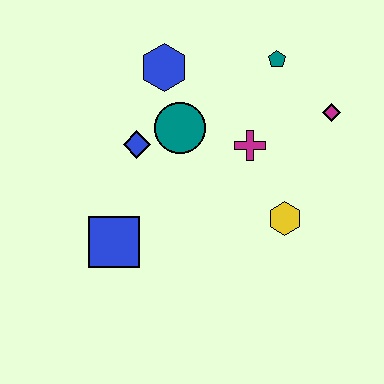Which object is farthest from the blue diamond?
The magenta diamond is farthest from the blue diamond.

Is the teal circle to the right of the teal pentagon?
No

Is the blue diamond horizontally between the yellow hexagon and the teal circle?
No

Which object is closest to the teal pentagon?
The magenta diamond is closest to the teal pentagon.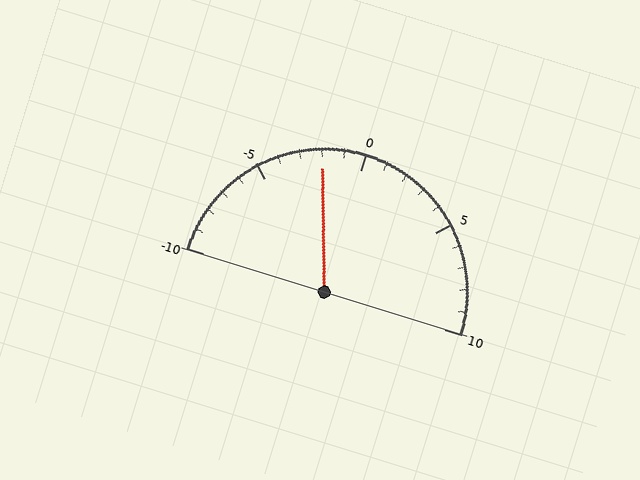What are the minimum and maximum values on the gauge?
The gauge ranges from -10 to 10.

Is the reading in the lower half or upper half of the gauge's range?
The reading is in the lower half of the range (-10 to 10).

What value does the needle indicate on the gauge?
The needle indicates approximately -2.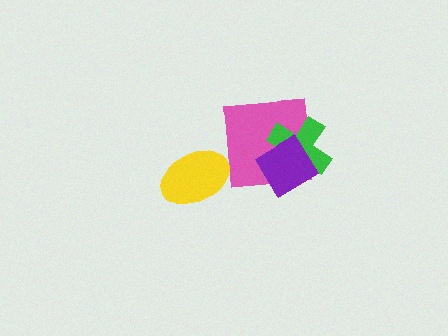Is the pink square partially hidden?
Yes, it is partially covered by another shape.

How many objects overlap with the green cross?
2 objects overlap with the green cross.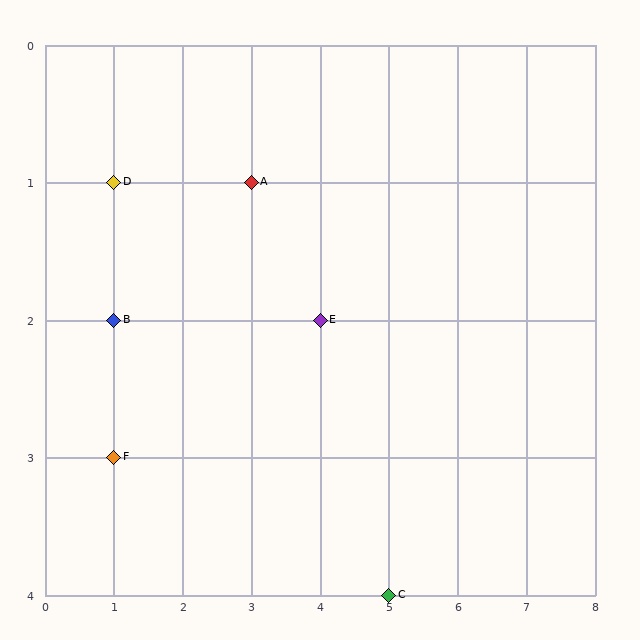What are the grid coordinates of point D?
Point D is at grid coordinates (1, 1).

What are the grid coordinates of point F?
Point F is at grid coordinates (1, 3).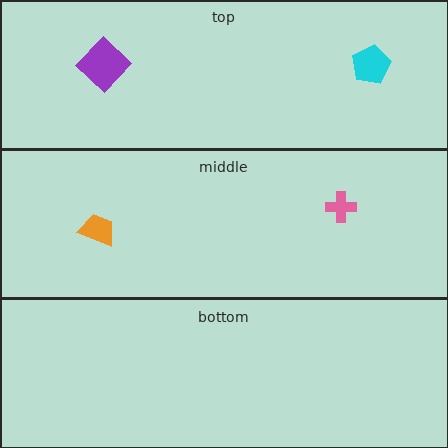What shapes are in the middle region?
The orange trapezoid, the pink cross.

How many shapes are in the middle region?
2.